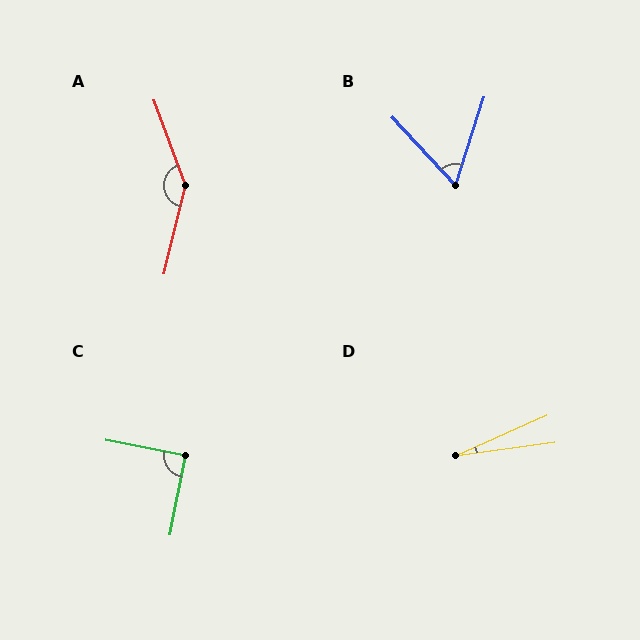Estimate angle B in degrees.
Approximately 61 degrees.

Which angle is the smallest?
D, at approximately 16 degrees.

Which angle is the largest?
A, at approximately 146 degrees.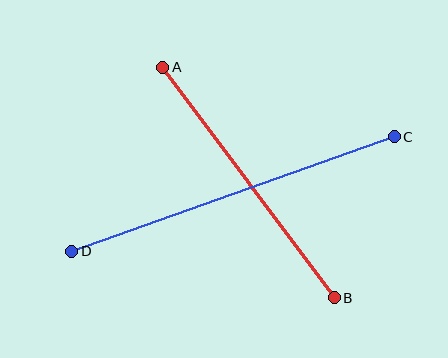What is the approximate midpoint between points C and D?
The midpoint is at approximately (233, 194) pixels.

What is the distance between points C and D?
The distance is approximately 342 pixels.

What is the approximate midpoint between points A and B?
The midpoint is at approximately (248, 182) pixels.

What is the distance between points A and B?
The distance is approximately 287 pixels.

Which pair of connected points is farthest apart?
Points C and D are farthest apart.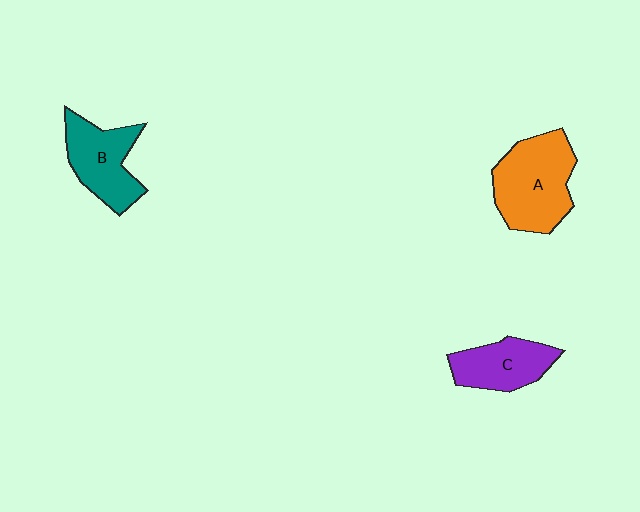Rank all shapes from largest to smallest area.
From largest to smallest: A (orange), B (teal), C (purple).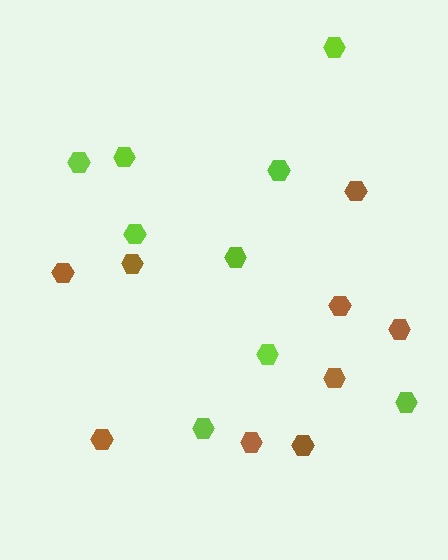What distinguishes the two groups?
There are 2 groups: one group of brown hexagons (9) and one group of lime hexagons (9).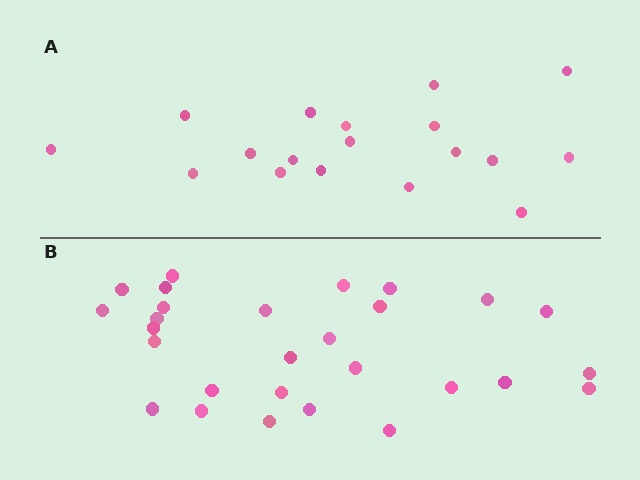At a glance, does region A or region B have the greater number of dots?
Region B (the bottom region) has more dots.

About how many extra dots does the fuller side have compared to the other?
Region B has roughly 10 or so more dots than region A.